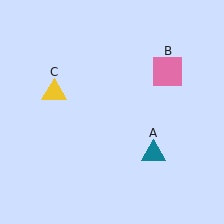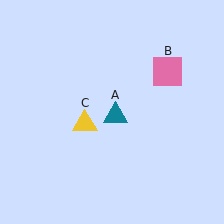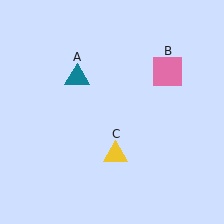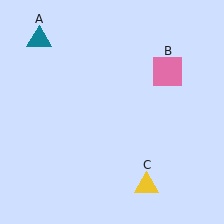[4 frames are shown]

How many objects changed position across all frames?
2 objects changed position: teal triangle (object A), yellow triangle (object C).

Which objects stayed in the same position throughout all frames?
Pink square (object B) remained stationary.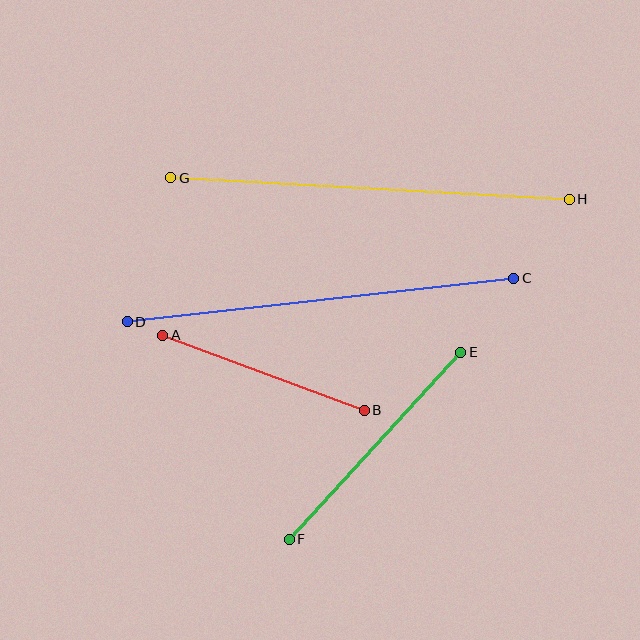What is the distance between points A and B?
The distance is approximately 215 pixels.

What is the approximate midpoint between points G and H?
The midpoint is at approximately (370, 188) pixels.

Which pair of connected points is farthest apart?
Points G and H are farthest apart.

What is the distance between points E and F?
The distance is approximately 254 pixels.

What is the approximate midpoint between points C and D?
The midpoint is at approximately (320, 300) pixels.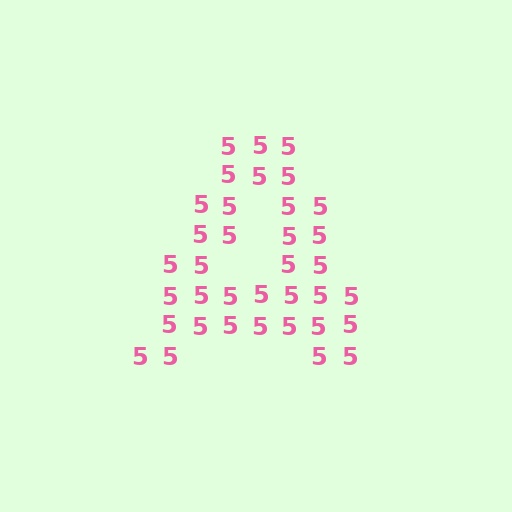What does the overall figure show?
The overall figure shows the letter A.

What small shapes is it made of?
It is made of small digit 5's.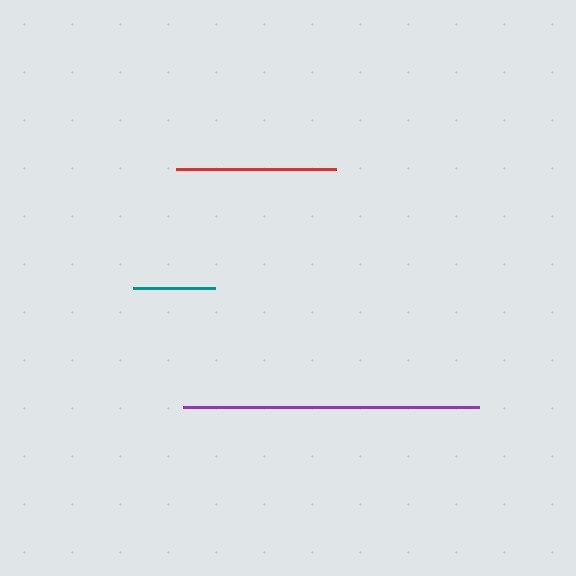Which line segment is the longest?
The purple line is the longest at approximately 296 pixels.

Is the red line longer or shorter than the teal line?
The red line is longer than the teal line.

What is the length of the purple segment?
The purple segment is approximately 296 pixels long.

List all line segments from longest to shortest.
From longest to shortest: purple, red, teal.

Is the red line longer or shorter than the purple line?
The purple line is longer than the red line.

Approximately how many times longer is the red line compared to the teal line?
The red line is approximately 1.9 times the length of the teal line.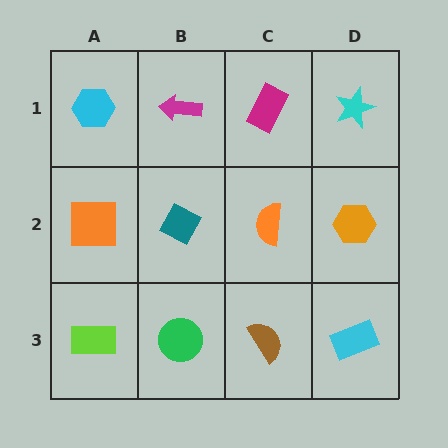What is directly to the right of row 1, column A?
A magenta arrow.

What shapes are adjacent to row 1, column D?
An orange hexagon (row 2, column D), a magenta rectangle (row 1, column C).